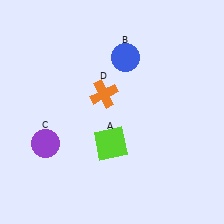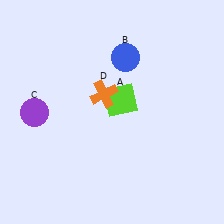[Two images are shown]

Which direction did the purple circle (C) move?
The purple circle (C) moved up.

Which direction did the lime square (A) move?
The lime square (A) moved up.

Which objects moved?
The objects that moved are: the lime square (A), the purple circle (C).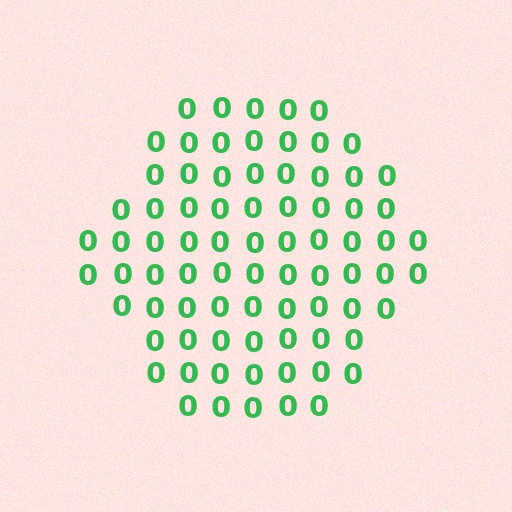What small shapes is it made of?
It is made of small digit 0's.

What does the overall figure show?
The overall figure shows a hexagon.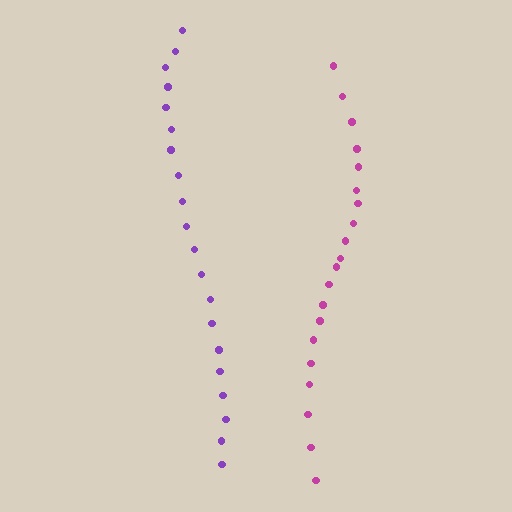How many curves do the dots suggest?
There are 2 distinct paths.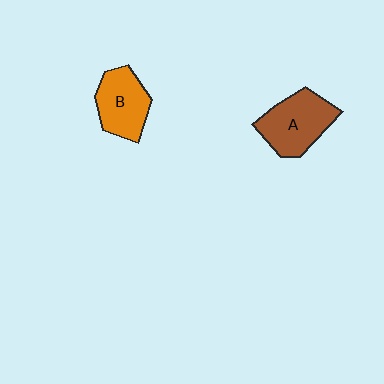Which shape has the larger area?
Shape A (brown).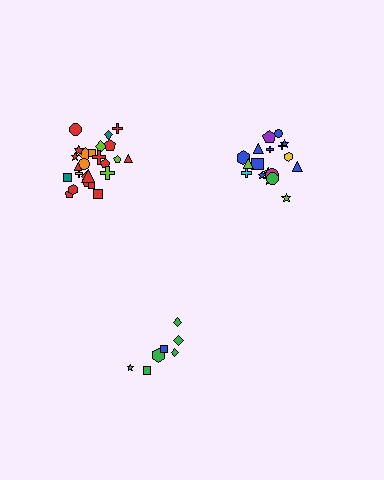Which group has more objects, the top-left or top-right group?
The top-left group.